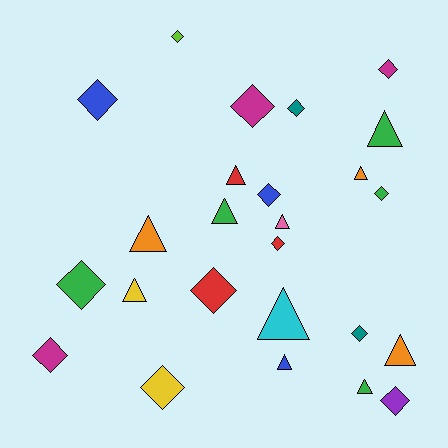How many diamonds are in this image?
There are 14 diamonds.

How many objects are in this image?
There are 25 objects.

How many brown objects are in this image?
There are no brown objects.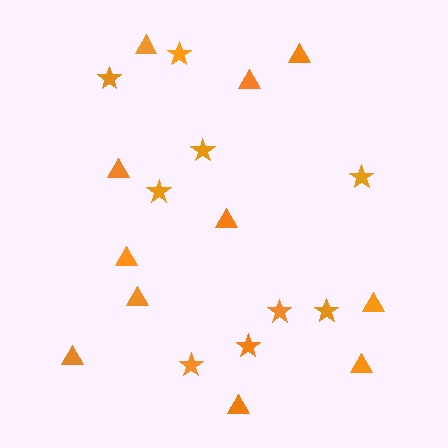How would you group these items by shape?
There are 2 groups: one group of triangles (11) and one group of stars (9).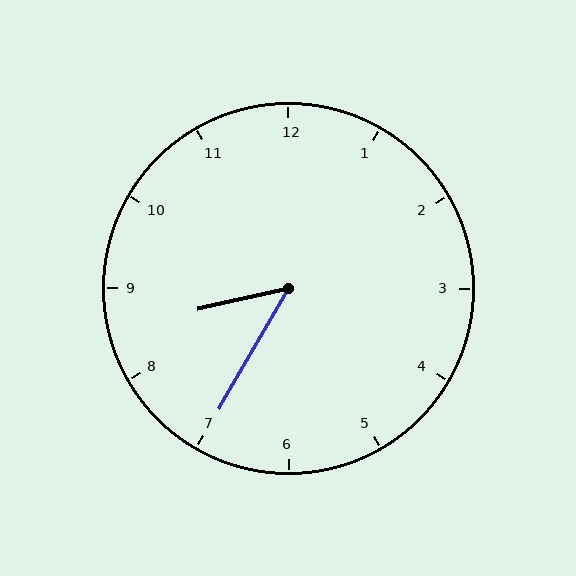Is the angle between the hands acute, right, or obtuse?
It is acute.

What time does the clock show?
8:35.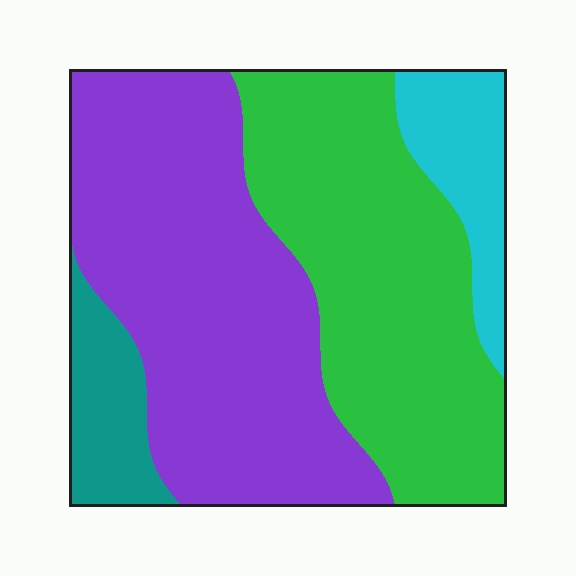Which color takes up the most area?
Purple, at roughly 45%.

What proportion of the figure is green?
Green takes up about three eighths (3/8) of the figure.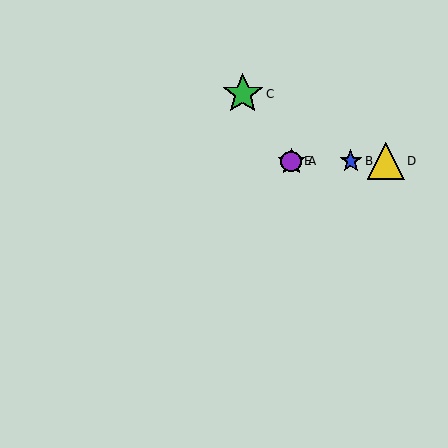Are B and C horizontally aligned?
No, B is at y≈161 and C is at y≈94.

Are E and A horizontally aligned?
Yes, both are at y≈161.